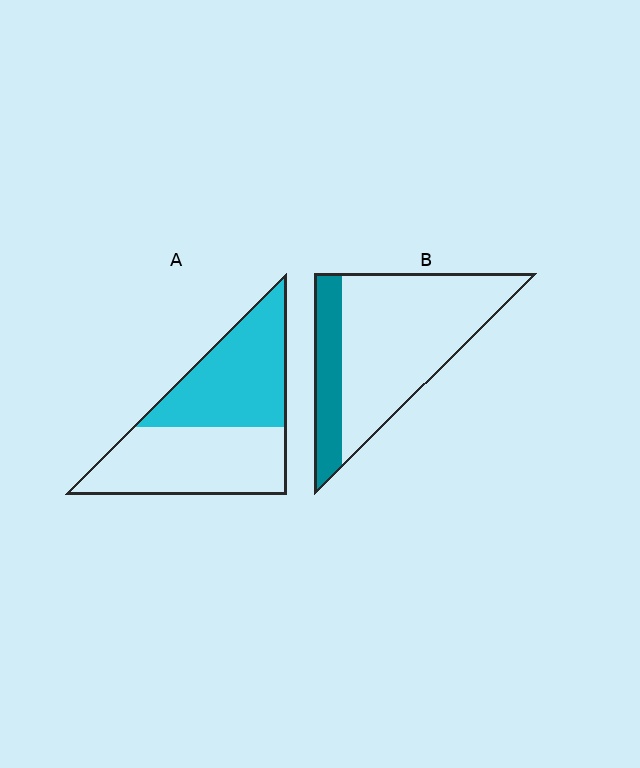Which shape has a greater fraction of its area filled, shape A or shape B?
Shape A.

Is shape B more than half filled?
No.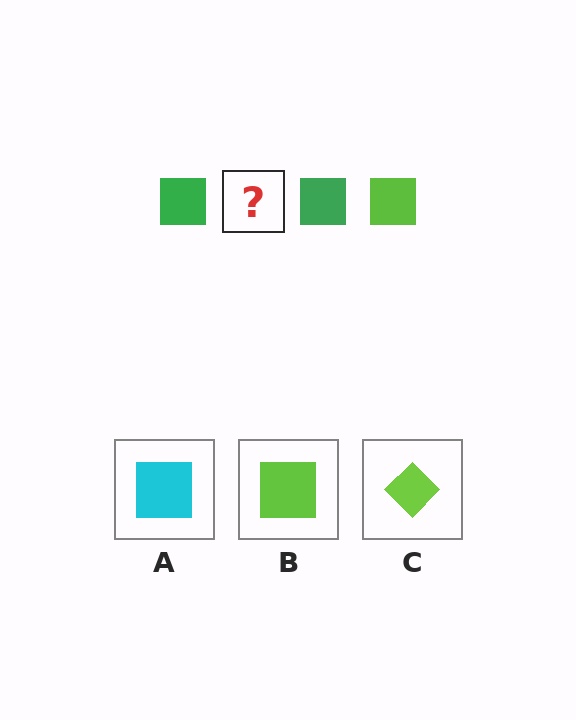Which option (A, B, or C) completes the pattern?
B.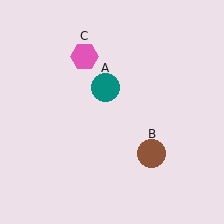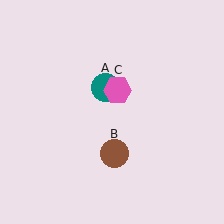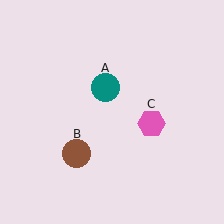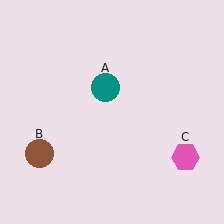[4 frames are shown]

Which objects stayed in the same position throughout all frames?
Teal circle (object A) remained stationary.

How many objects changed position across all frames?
2 objects changed position: brown circle (object B), pink hexagon (object C).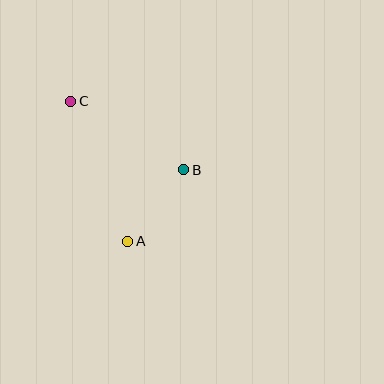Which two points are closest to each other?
Points A and B are closest to each other.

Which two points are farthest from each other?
Points A and C are farthest from each other.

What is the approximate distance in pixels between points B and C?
The distance between B and C is approximately 132 pixels.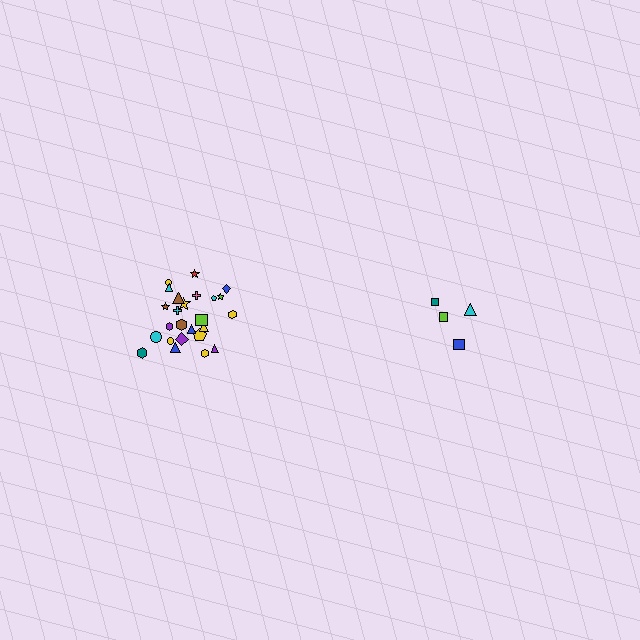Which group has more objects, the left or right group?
The left group.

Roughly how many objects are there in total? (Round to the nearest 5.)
Roughly 30 objects in total.